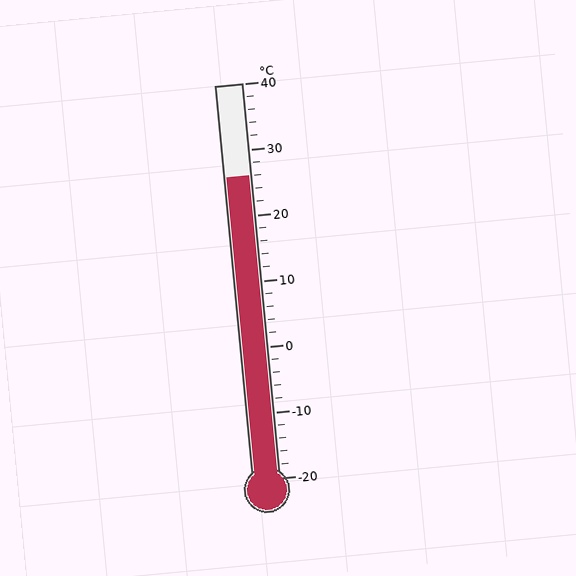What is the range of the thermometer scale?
The thermometer scale ranges from -20°C to 40°C.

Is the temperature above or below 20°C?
The temperature is above 20°C.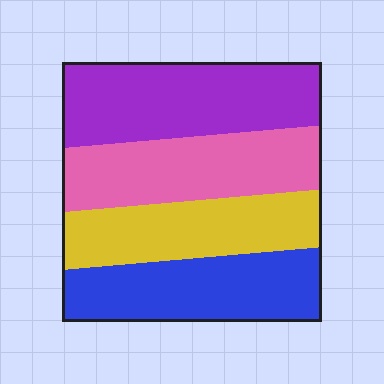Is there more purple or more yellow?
Purple.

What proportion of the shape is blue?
Blue takes up about one quarter (1/4) of the shape.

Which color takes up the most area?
Purple, at roughly 30%.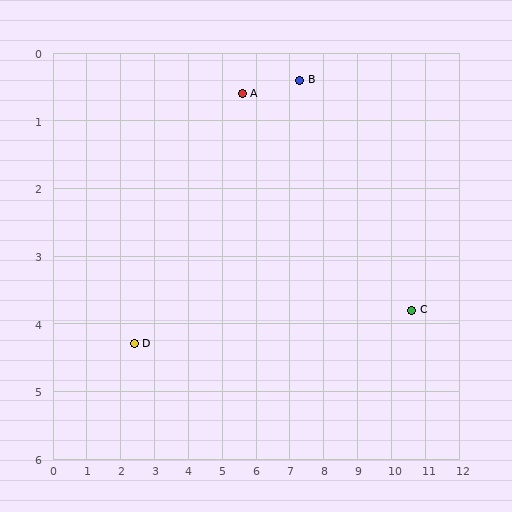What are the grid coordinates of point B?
Point B is at approximately (7.3, 0.4).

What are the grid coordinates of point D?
Point D is at approximately (2.4, 4.3).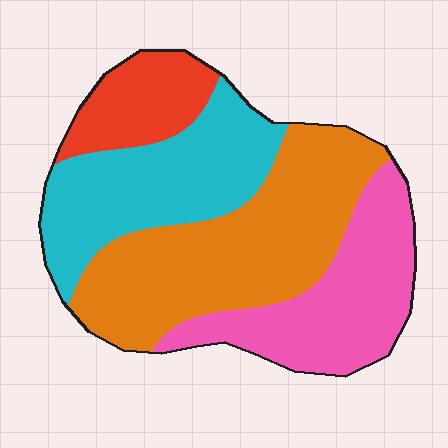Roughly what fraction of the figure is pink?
Pink covers around 25% of the figure.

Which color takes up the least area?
Red, at roughly 10%.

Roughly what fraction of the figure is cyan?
Cyan takes up between a quarter and a half of the figure.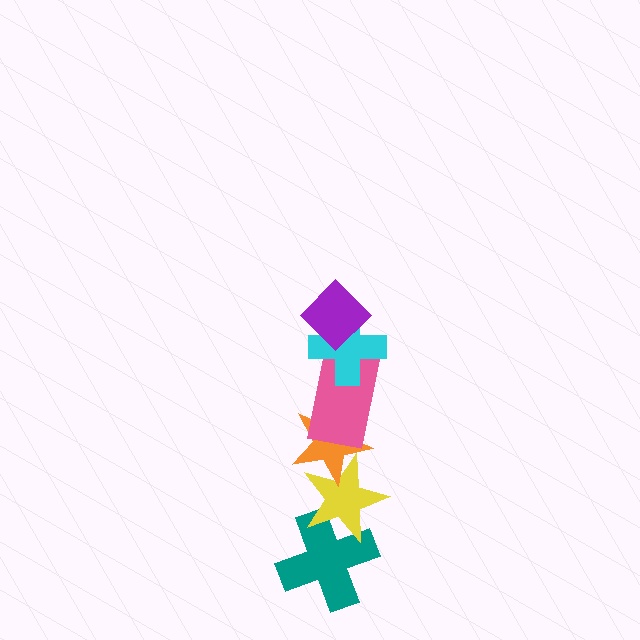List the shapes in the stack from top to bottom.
From top to bottom: the purple diamond, the cyan cross, the pink rectangle, the orange star, the yellow star, the teal cross.